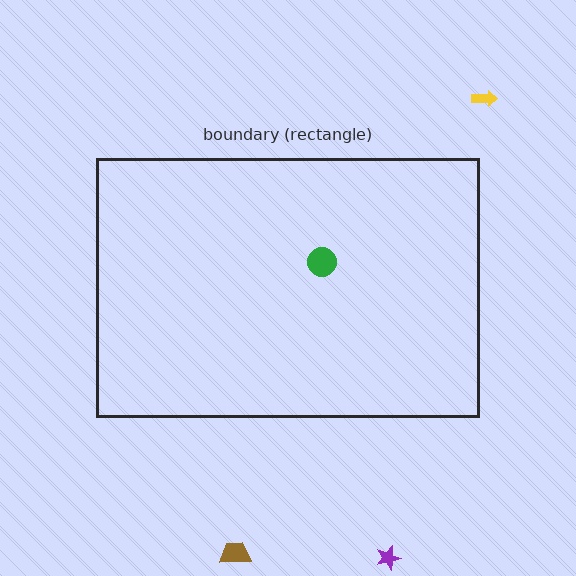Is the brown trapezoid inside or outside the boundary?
Outside.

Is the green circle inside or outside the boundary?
Inside.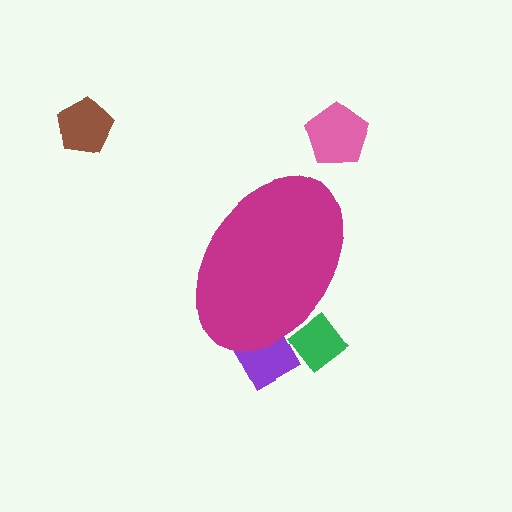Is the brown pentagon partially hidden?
No, the brown pentagon is fully visible.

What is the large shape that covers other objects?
A magenta ellipse.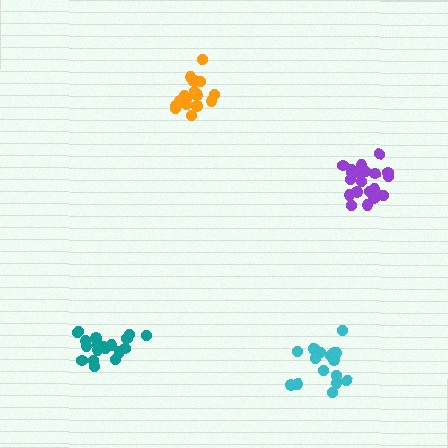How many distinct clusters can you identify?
There are 4 distinct clusters.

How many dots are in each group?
Group 1: 17 dots, Group 2: 18 dots, Group 3: 19 dots, Group 4: 21 dots (75 total).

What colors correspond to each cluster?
The clusters are colored: cyan, orange, teal, purple.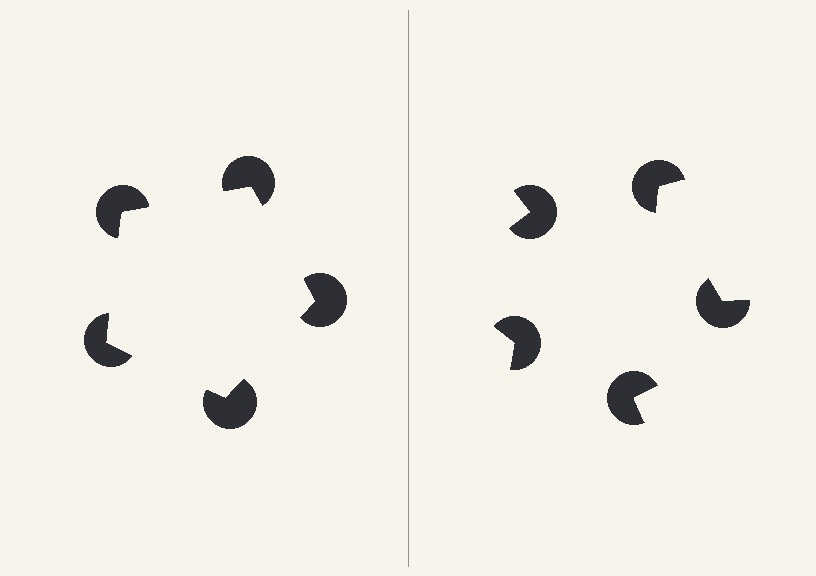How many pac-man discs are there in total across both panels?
10 — 5 on each side.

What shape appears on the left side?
An illusory pentagon.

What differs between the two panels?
The pac-man discs are positioned identically on both sides; only the wedge orientations differ. On the left they align to a pentagon; on the right they are misaligned.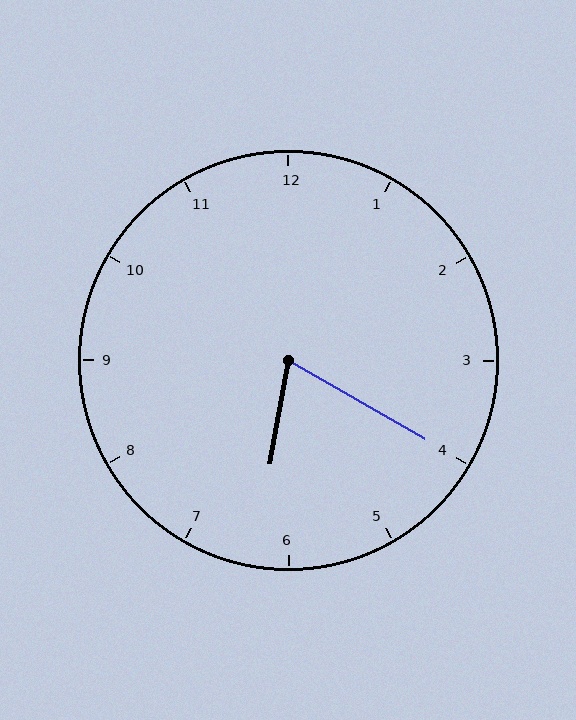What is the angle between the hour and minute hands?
Approximately 70 degrees.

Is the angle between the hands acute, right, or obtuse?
It is acute.